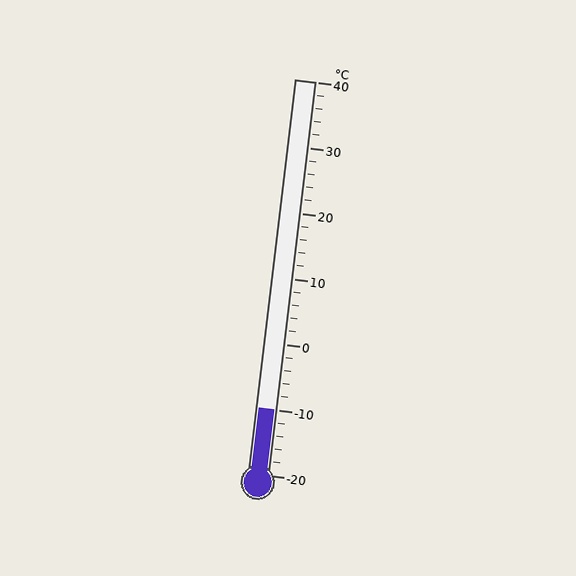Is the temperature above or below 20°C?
The temperature is below 20°C.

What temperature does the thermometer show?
The thermometer shows approximately -10°C.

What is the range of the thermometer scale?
The thermometer scale ranges from -20°C to 40°C.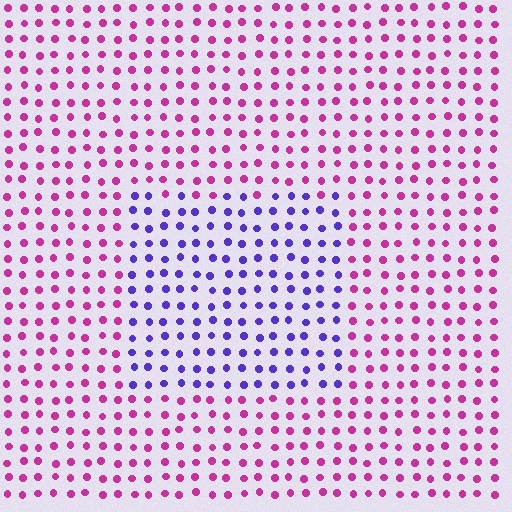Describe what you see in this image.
The image is filled with small magenta elements in a uniform arrangement. A rectangle-shaped region is visible where the elements are tinted to a slightly different hue, forming a subtle color boundary.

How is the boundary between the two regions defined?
The boundary is defined purely by a slight shift in hue (about 63 degrees). Spacing, size, and orientation are identical on both sides.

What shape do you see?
I see a rectangle.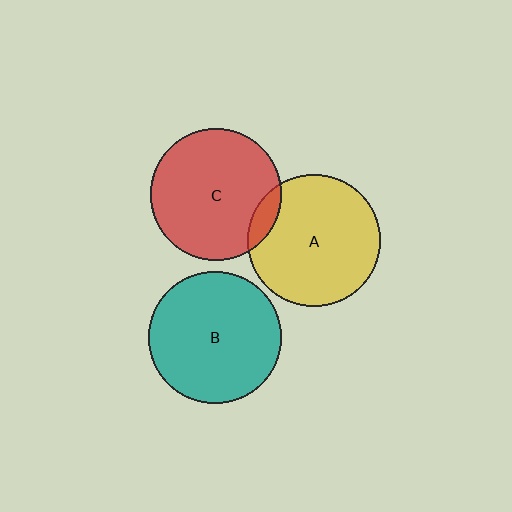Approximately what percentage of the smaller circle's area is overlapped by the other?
Approximately 10%.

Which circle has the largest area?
Circle B (teal).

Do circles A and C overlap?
Yes.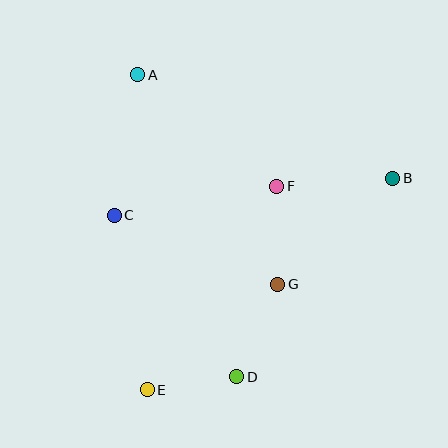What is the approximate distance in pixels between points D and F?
The distance between D and F is approximately 195 pixels.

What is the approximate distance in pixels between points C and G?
The distance between C and G is approximately 177 pixels.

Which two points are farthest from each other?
Points B and E are farthest from each other.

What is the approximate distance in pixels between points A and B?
The distance between A and B is approximately 275 pixels.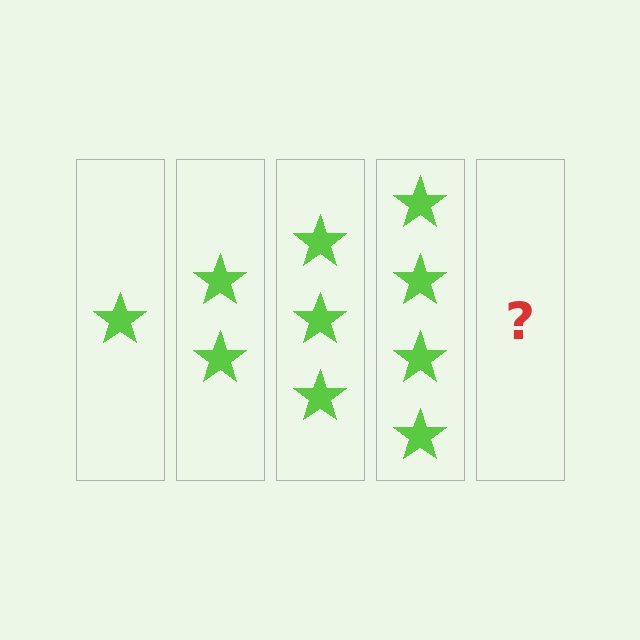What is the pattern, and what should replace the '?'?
The pattern is that each step adds one more star. The '?' should be 5 stars.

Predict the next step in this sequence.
The next step is 5 stars.